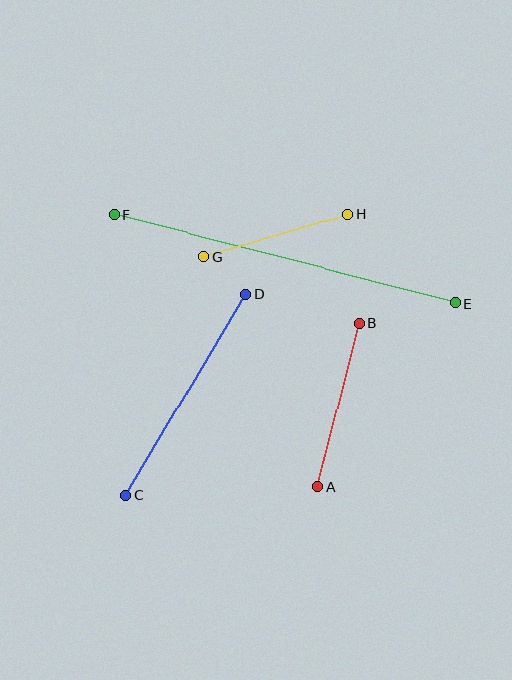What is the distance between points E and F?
The distance is approximately 352 pixels.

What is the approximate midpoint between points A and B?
The midpoint is at approximately (338, 405) pixels.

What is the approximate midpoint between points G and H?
The midpoint is at approximately (275, 235) pixels.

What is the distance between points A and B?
The distance is approximately 169 pixels.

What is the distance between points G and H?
The distance is approximately 150 pixels.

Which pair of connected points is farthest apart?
Points E and F are farthest apart.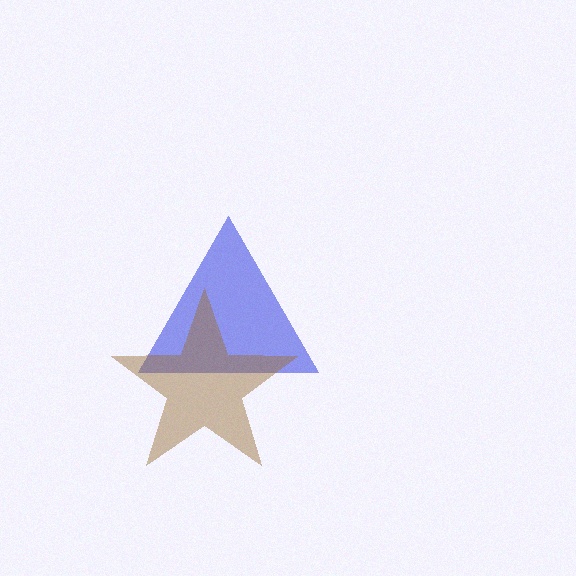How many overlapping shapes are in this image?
There are 2 overlapping shapes in the image.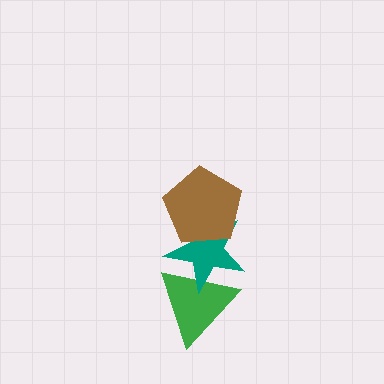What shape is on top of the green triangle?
The teal star is on top of the green triangle.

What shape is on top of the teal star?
The brown pentagon is on top of the teal star.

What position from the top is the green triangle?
The green triangle is 3rd from the top.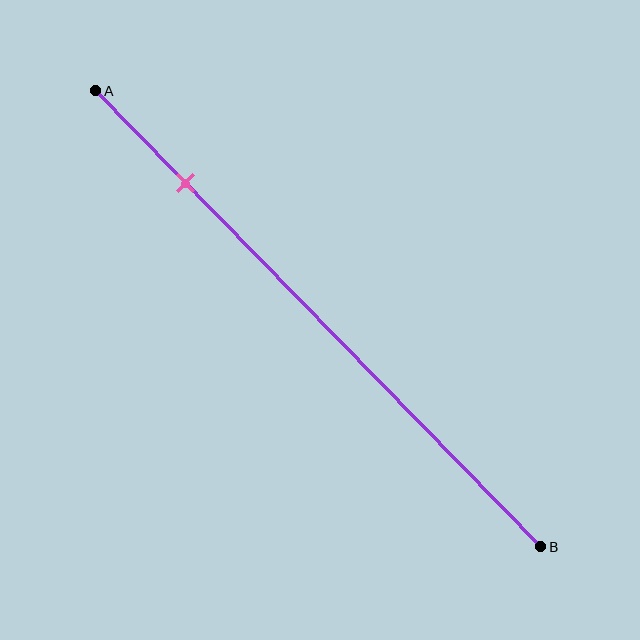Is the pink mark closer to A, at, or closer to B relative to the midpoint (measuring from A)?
The pink mark is closer to point A than the midpoint of segment AB.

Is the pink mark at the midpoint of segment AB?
No, the mark is at about 20% from A, not at the 50% midpoint.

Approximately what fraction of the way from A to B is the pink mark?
The pink mark is approximately 20% of the way from A to B.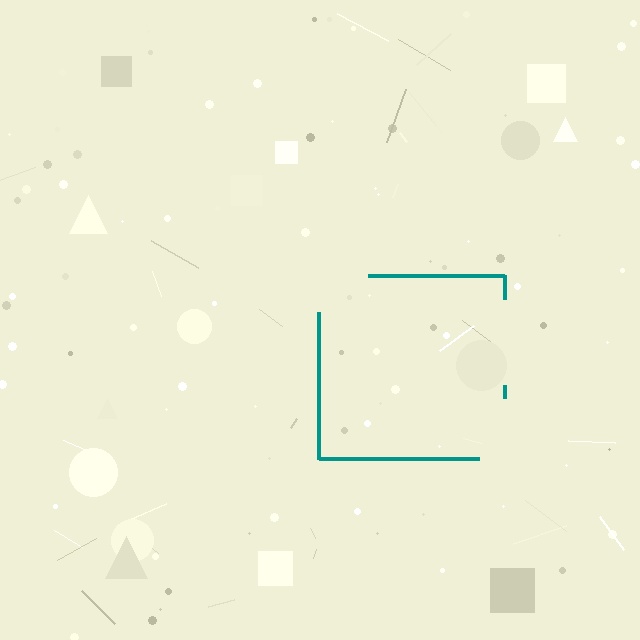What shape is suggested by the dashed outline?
The dashed outline suggests a square.